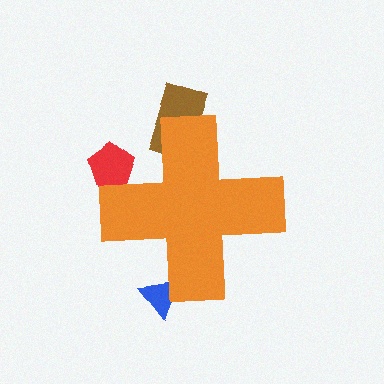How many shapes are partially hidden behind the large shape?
3 shapes are partially hidden.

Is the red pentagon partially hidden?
Yes, the red pentagon is partially hidden behind the orange cross.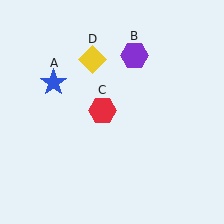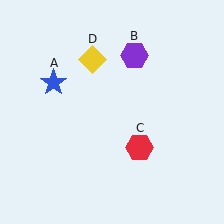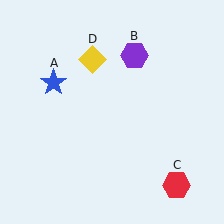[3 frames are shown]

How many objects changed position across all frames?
1 object changed position: red hexagon (object C).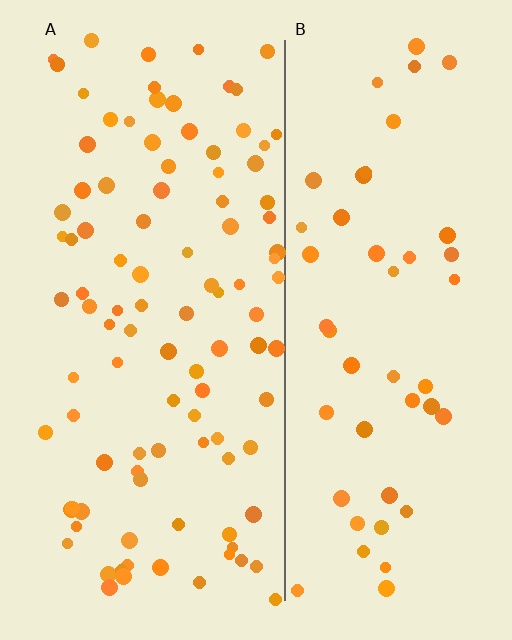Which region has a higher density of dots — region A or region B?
A (the left).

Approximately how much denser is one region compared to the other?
Approximately 2.1× — region A over region B.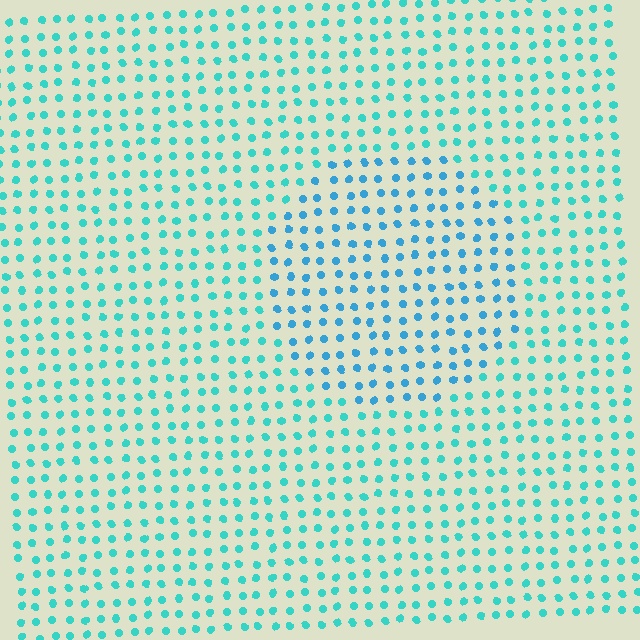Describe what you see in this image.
The image is filled with small cyan elements in a uniform arrangement. A circle-shaped region is visible where the elements are tinted to a slightly different hue, forming a subtle color boundary.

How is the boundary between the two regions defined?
The boundary is defined purely by a slight shift in hue (about 25 degrees). Spacing, size, and orientation are identical on both sides.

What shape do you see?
I see a circle.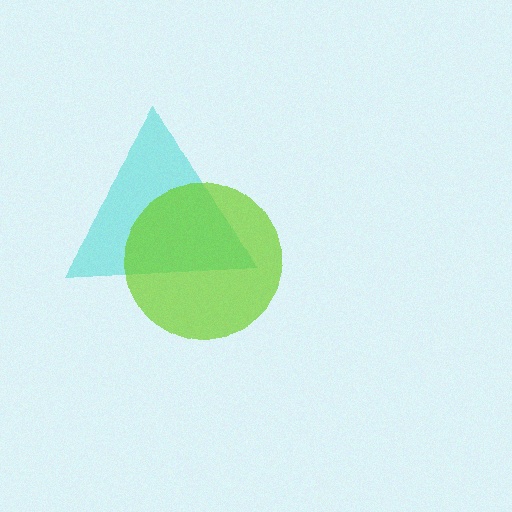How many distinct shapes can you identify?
There are 2 distinct shapes: a cyan triangle, a lime circle.